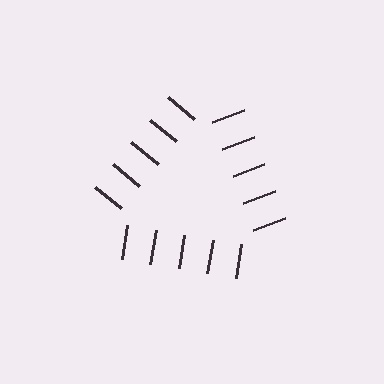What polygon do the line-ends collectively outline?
An illusory triangle — the line segments terminate on its edges but no continuous stroke is drawn.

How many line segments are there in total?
15 — 5 along each of the 3 edges.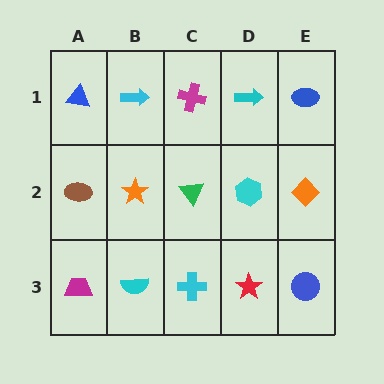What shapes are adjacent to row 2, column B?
A cyan arrow (row 1, column B), a cyan semicircle (row 3, column B), a brown ellipse (row 2, column A), a green triangle (row 2, column C).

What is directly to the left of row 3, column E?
A red star.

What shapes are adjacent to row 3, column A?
A brown ellipse (row 2, column A), a cyan semicircle (row 3, column B).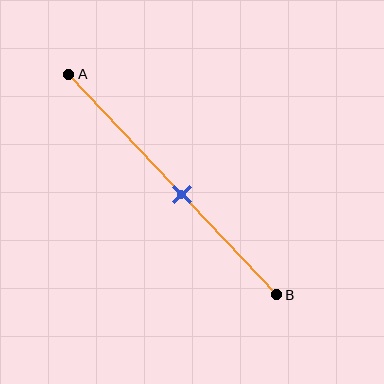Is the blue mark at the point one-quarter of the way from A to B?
No, the mark is at about 55% from A, not at the 25% one-quarter point.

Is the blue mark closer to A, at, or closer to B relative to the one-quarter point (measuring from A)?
The blue mark is closer to point B than the one-quarter point of segment AB.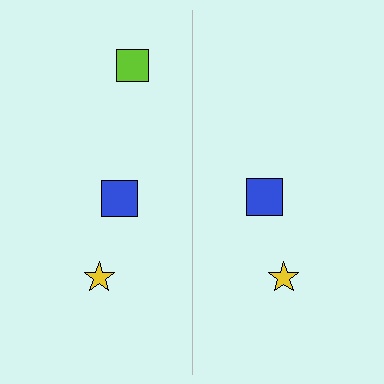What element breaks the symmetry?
A lime square is missing from the right side.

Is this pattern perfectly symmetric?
No, the pattern is not perfectly symmetric. A lime square is missing from the right side.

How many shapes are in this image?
There are 5 shapes in this image.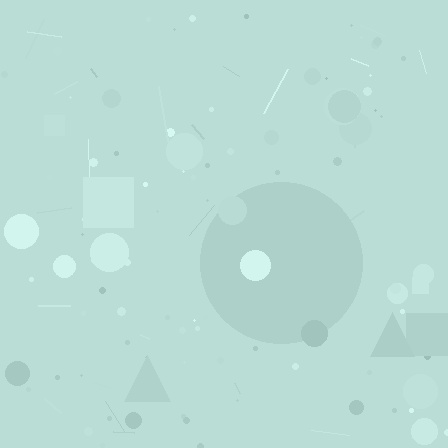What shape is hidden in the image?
A circle is hidden in the image.